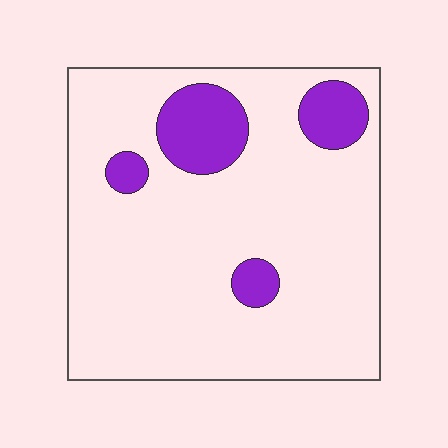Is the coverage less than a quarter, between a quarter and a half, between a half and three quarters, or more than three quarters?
Less than a quarter.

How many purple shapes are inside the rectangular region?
4.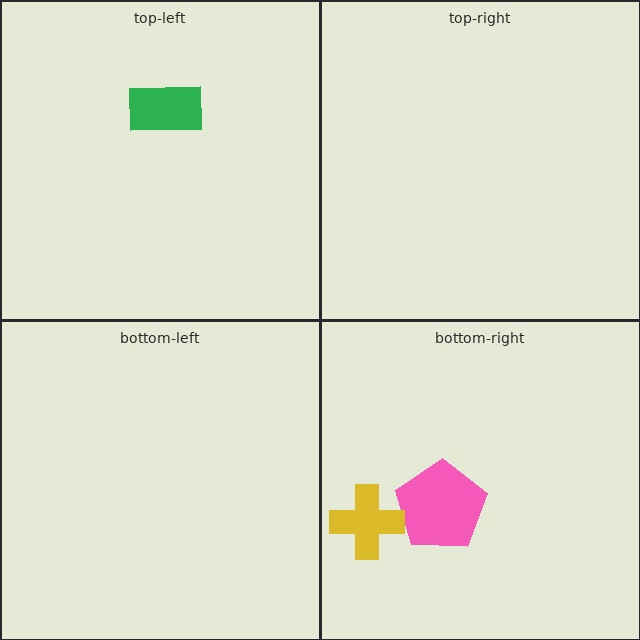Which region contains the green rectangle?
The top-left region.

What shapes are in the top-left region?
The green rectangle.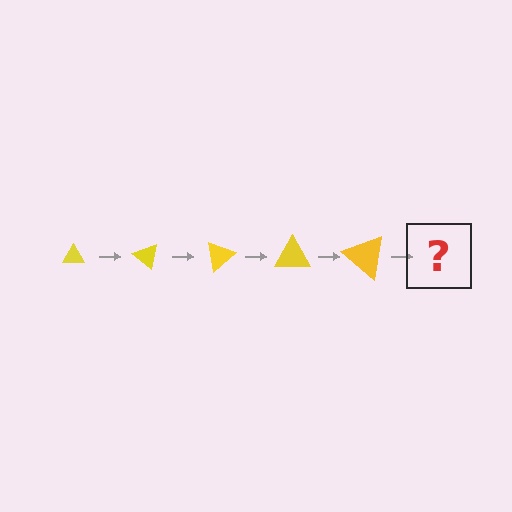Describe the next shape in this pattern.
It should be a triangle, larger than the previous one and rotated 200 degrees from the start.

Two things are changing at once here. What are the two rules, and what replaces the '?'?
The two rules are that the triangle grows larger each step and it rotates 40 degrees each step. The '?' should be a triangle, larger than the previous one and rotated 200 degrees from the start.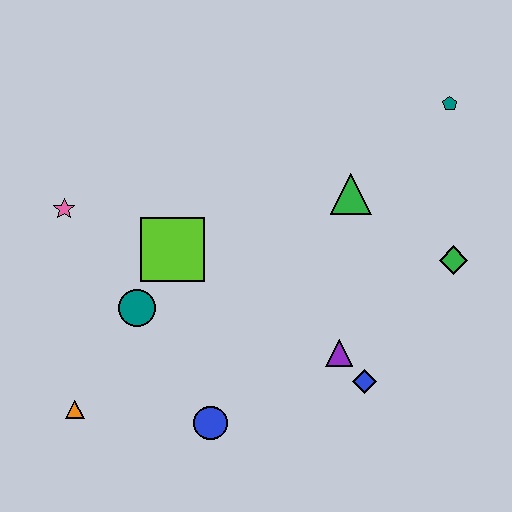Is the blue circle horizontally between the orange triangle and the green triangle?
Yes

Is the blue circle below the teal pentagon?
Yes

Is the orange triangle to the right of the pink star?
Yes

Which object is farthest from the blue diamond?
The pink star is farthest from the blue diamond.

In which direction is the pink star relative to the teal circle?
The pink star is above the teal circle.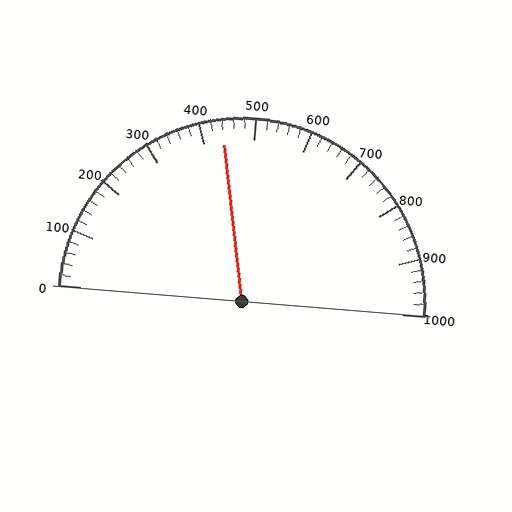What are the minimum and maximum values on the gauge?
The gauge ranges from 0 to 1000.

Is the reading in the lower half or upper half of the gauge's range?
The reading is in the lower half of the range (0 to 1000).